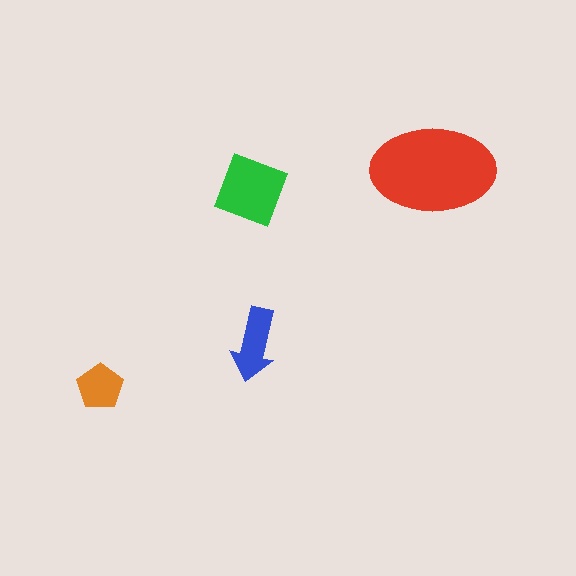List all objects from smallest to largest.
The orange pentagon, the blue arrow, the green diamond, the red ellipse.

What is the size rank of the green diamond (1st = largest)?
2nd.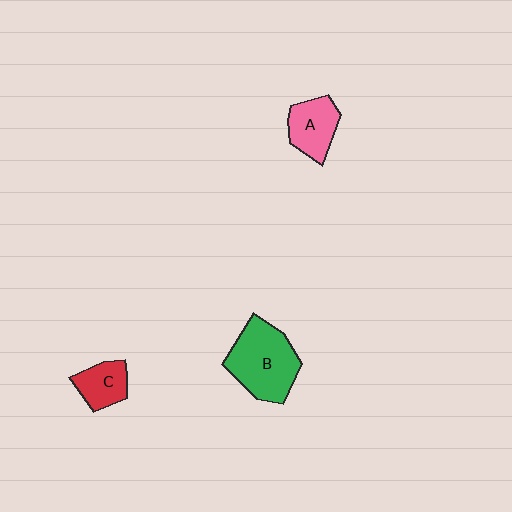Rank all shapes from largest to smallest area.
From largest to smallest: B (green), A (pink), C (red).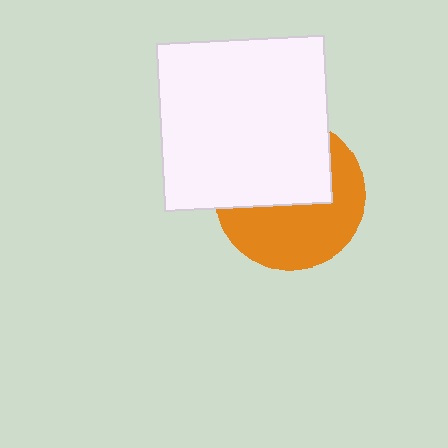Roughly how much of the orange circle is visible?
About half of it is visible (roughly 51%).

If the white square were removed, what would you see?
You would see the complete orange circle.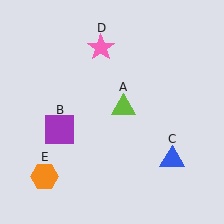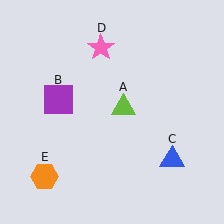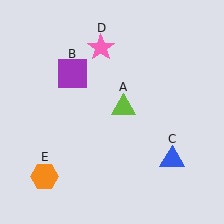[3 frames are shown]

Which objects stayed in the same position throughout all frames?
Lime triangle (object A) and blue triangle (object C) and pink star (object D) and orange hexagon (object E) remained stationary.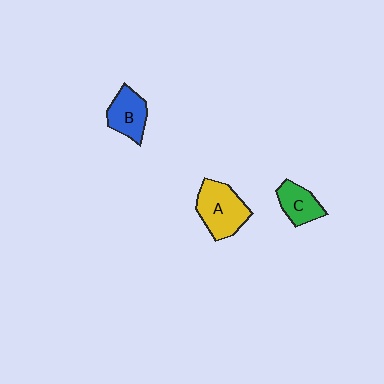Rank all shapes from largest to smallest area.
From largest to smallest: A (yellow), B (blue), C (green).